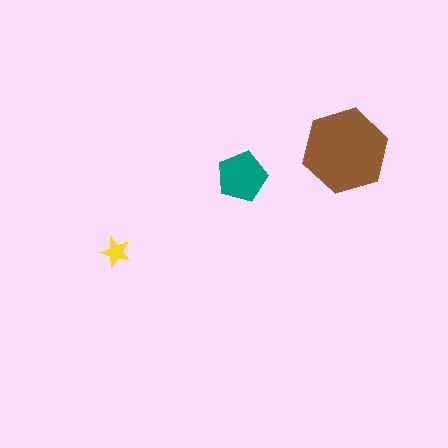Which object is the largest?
The brown hexagon.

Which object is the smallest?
The yellow star.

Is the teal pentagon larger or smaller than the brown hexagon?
Smaller.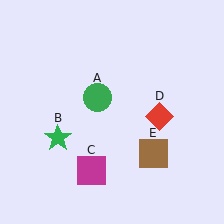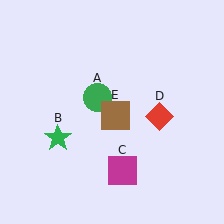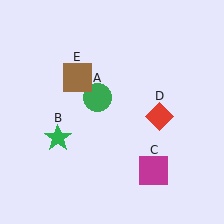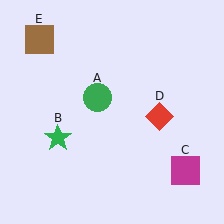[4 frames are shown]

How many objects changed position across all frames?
2 objects changed position: magenta square (object C), brown square (object E).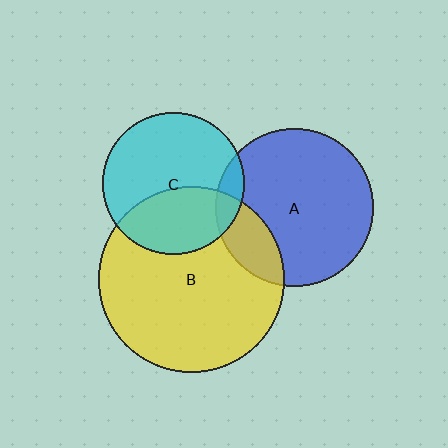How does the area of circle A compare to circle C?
Approximately 1.2 times.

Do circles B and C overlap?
Yes.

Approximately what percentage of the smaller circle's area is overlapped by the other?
Approximately 40%.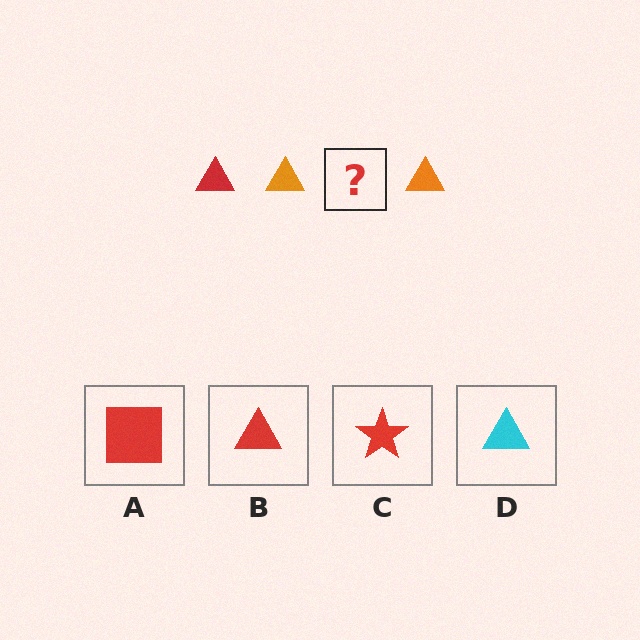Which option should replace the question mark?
Option B.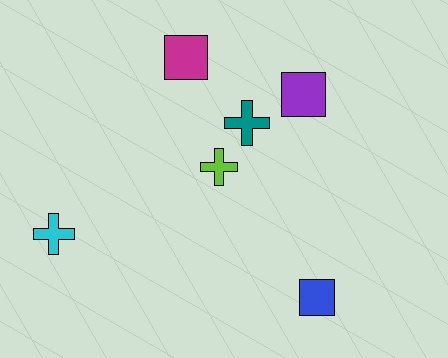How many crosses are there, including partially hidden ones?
There are 3 crosses.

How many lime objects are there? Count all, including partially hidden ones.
There is 1 lime object.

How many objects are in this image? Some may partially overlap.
There are 6 objects.